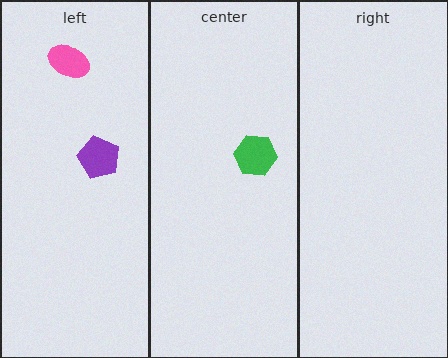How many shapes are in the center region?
1.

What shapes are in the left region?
The purple pentagon, the pink ellipse.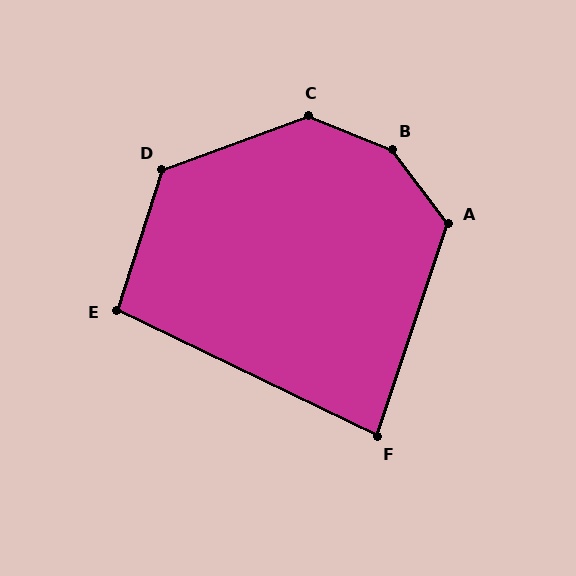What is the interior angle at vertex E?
Approximately 98 degrees (obtuse).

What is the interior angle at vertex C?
Approximately 138 degrees (obtuse).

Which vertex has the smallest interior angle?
F, at approximately 83 degrees.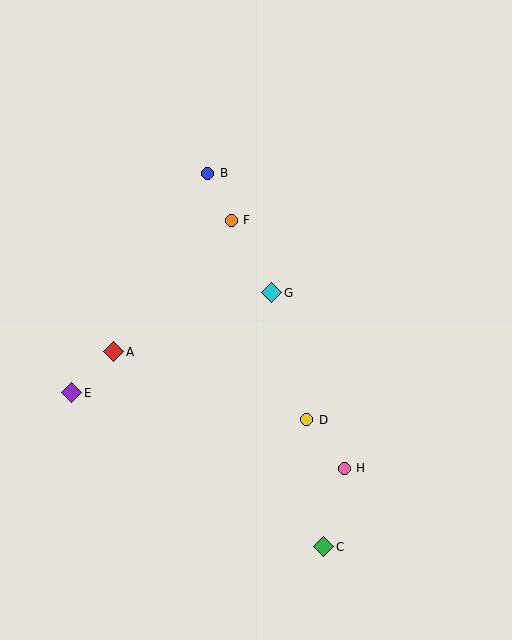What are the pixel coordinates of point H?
Point H is at (344, 468).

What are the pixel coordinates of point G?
Point G is at (272, 293).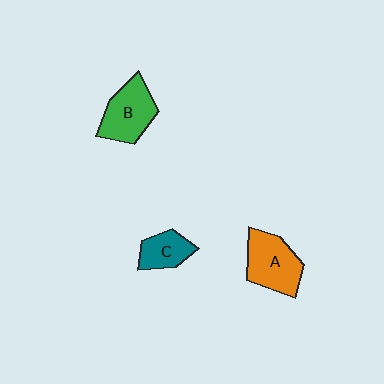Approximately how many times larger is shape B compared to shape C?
Approximately 1.5 times.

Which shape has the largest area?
Shape A (orange).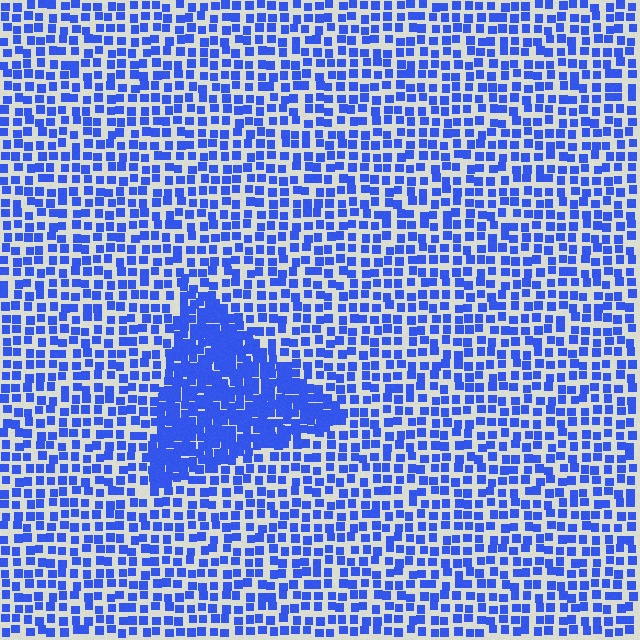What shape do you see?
I see a triangle.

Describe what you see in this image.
The image contains small blue elements arranged at two different densities. A triangle-shaped region is visible where the elements are more densely packed than the surrounding area.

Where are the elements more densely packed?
The elements are more densely packed inside the triangle boundary.